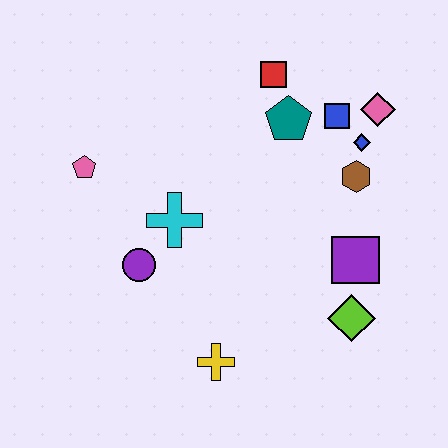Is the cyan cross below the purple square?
No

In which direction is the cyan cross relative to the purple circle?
The cyan cross is above the purple circle.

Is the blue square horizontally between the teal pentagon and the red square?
No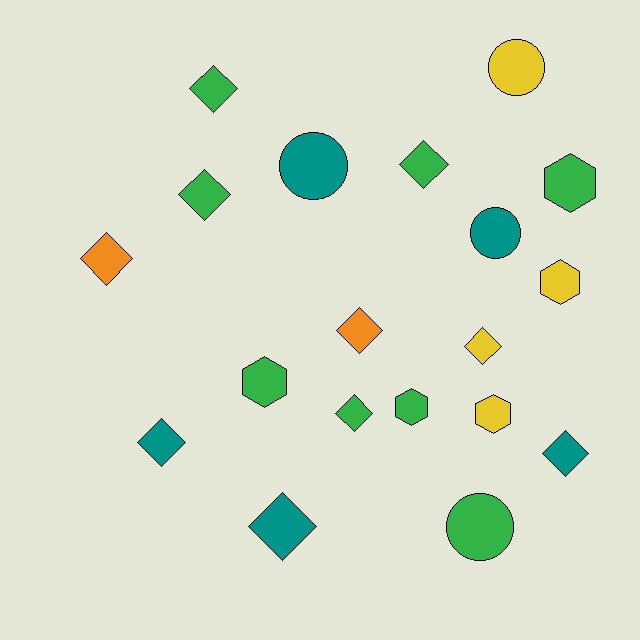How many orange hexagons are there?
There are no orange hexagons.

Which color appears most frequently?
Green, with 8 objects.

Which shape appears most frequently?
Diamond, with 10 objects.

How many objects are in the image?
There are 19 objects.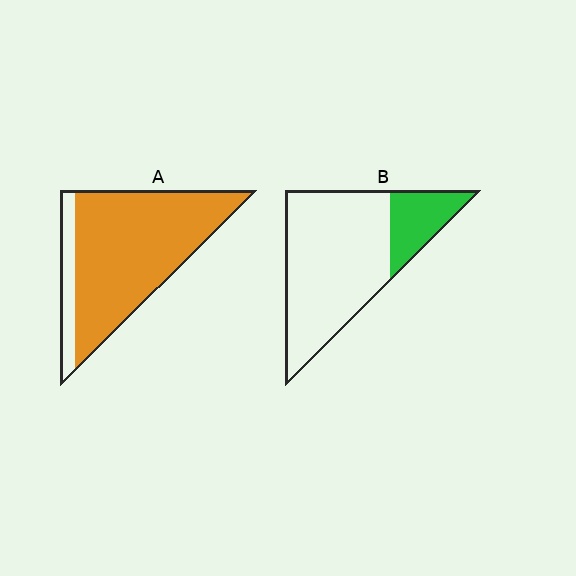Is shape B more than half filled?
No.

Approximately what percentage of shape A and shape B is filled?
A is approximately 85% and B is approximately 20%.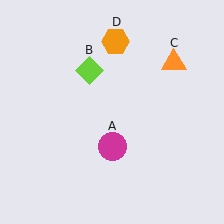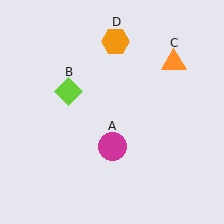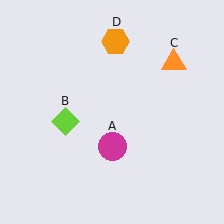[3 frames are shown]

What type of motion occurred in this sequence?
The lime diamond (object B) rotated counterclockwise around the center of the scene.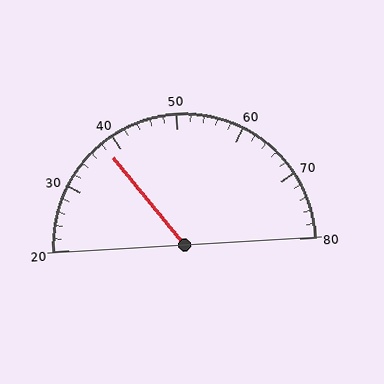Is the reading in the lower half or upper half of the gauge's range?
The reading is in the lower half of the range (20 to 80).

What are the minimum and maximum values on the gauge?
The gauge ranges from 20 to 80.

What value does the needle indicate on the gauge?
The needle indicates approximately 38.